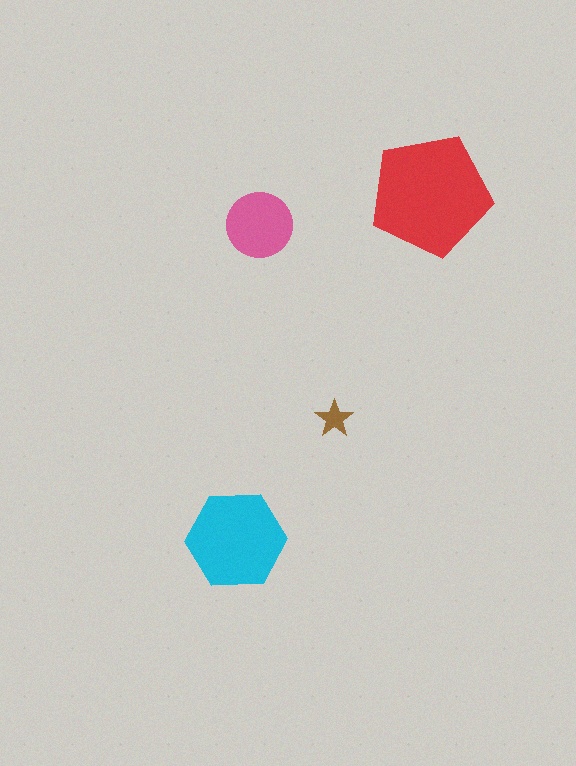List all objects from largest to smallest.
The red pentagon, the cyan hexagon, the pink circle, the brown star.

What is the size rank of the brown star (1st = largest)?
4th.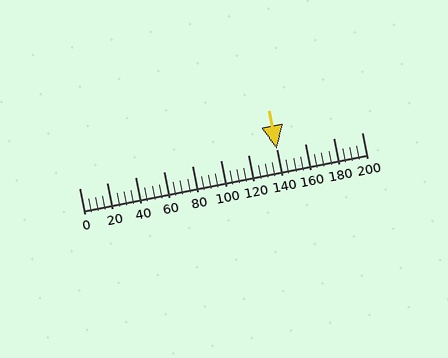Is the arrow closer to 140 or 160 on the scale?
The arrow is closer to 140.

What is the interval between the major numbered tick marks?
The major tick marks are spaced 20 units apart.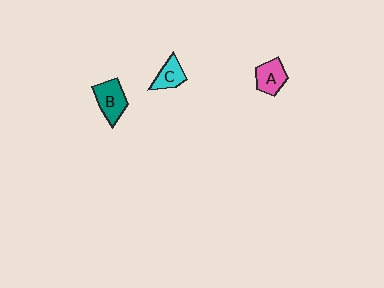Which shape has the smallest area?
Shape C (cyan).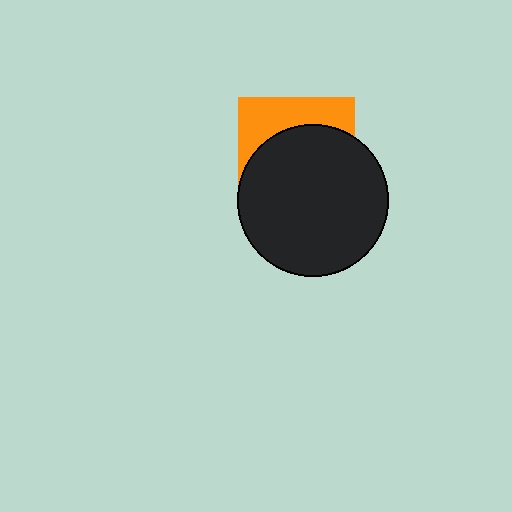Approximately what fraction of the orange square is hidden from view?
Roughly 67% of the orange square is hidden behind the black circle.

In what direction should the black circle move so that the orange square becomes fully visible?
The black circle should move down. That is the shortest direction to clear the overlap and leave the orange square fully visible.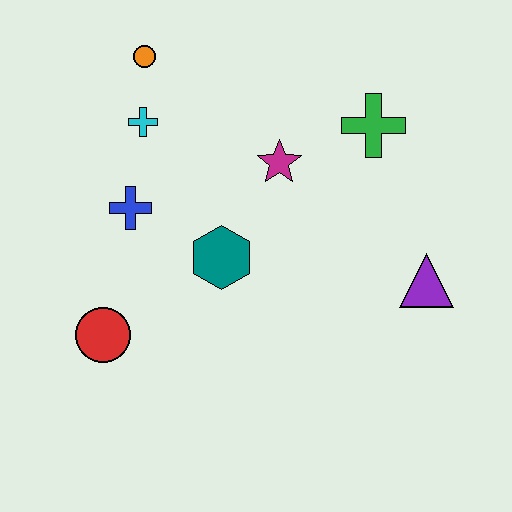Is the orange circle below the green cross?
No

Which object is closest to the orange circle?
The cyan cross is closest to the orange circle.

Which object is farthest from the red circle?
The green cross is farthest from the red circle.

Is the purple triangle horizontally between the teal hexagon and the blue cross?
No